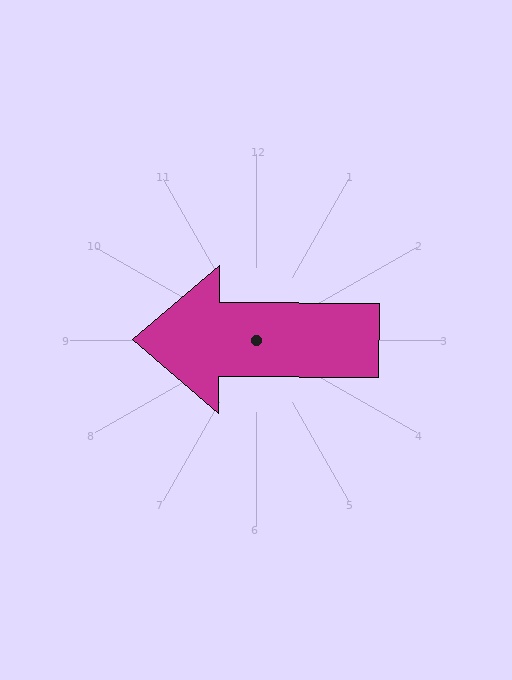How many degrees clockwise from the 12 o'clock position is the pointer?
Approximately 270 degrees.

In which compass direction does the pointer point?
West.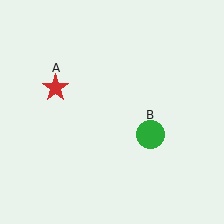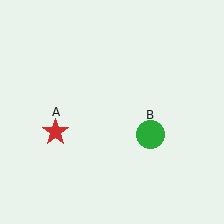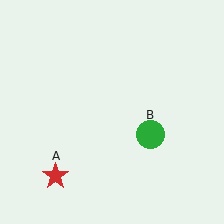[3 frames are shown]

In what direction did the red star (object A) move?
The red star (object A) moved down.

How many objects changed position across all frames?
1 object changed position: red star (object A).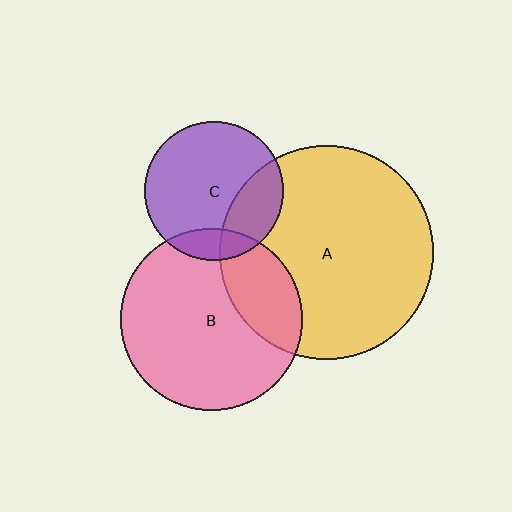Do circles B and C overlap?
Yes.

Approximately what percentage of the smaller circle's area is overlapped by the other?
Approximately 15%.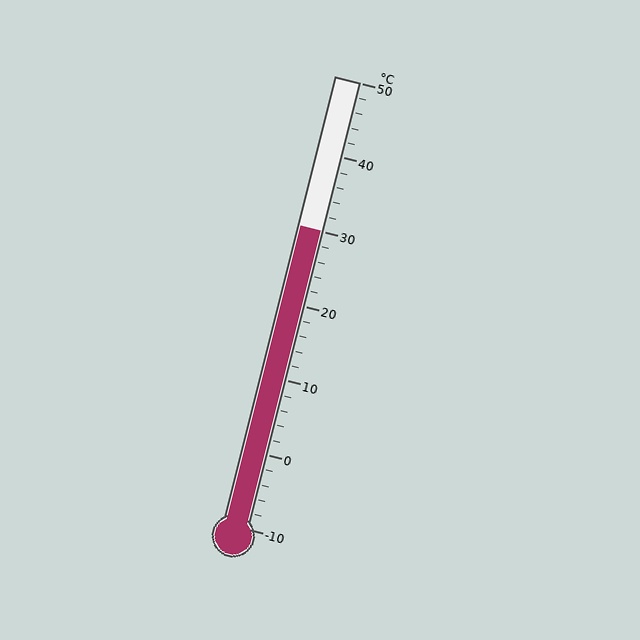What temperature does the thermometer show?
The thermometer shows approximately 30°C.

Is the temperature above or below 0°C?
The temperature is above 0°C.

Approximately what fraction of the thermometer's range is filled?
The thermometer is filled to approximately 65% of its range.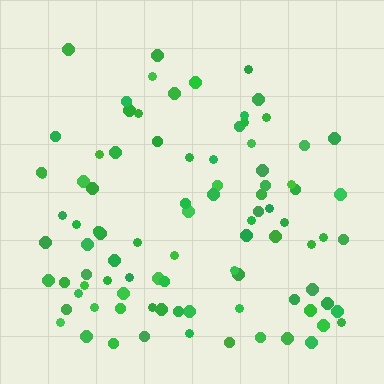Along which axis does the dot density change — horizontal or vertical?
Vertical.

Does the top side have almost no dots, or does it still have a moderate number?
Still a moderate number, just noticeably fewer than the bottom.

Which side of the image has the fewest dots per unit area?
The top.